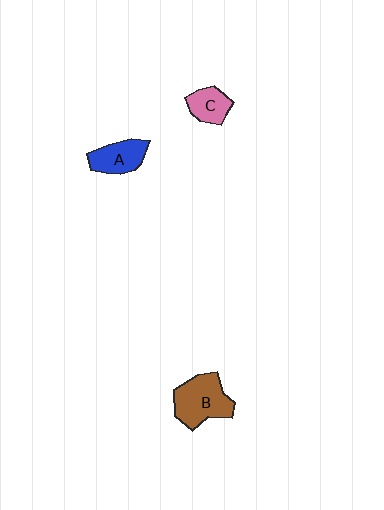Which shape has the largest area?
Shape B (brown).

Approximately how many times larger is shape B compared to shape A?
Approximately 1.5 times.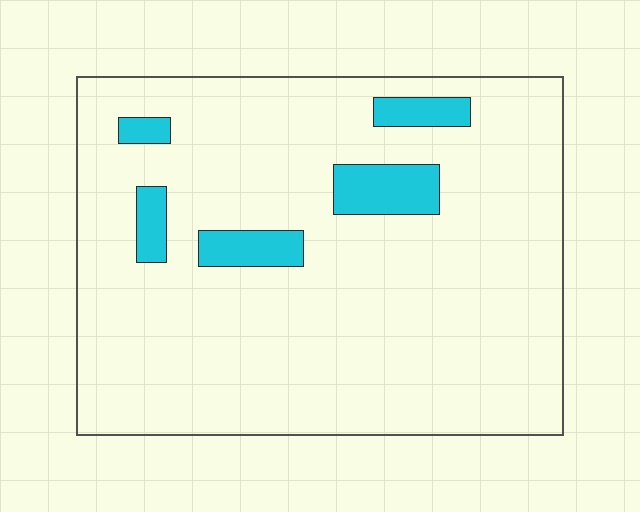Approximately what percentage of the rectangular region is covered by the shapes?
Approximately 10%.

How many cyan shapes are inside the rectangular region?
5.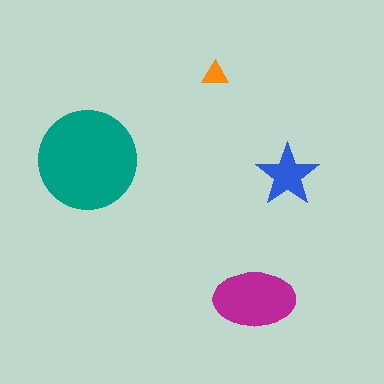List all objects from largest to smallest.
The teal circle, the magenta ellipse, the blue star, the orange triangle.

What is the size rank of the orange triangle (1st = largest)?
4th.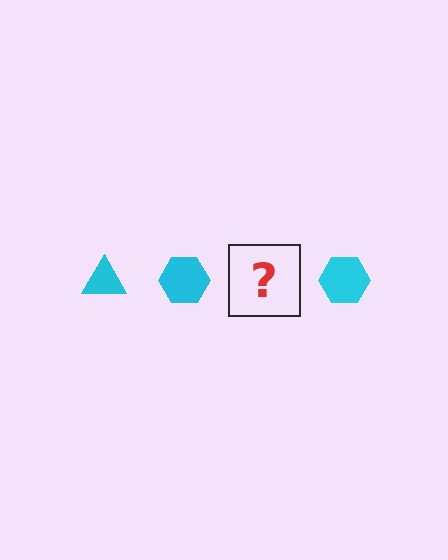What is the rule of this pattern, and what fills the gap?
The rule is that the pattern cycles through triangle, hexagon shapes in cyan. The gap should be filled with a cyan triangle.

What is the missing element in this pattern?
The missing element is a cyan triangle.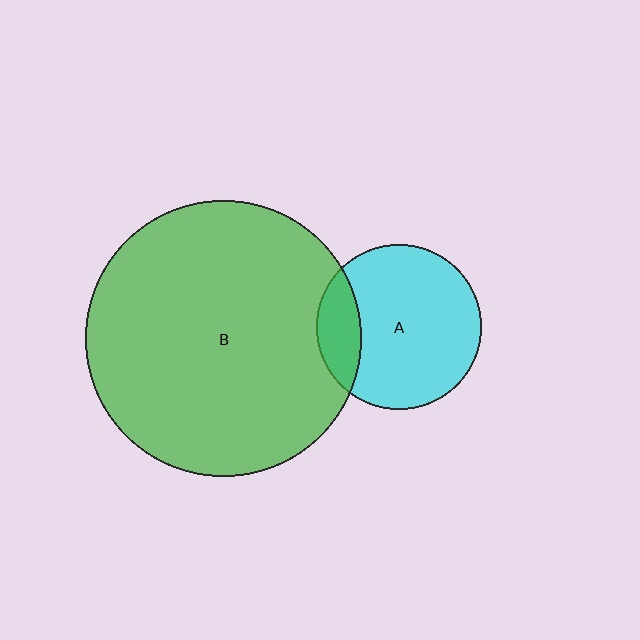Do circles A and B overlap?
Yes.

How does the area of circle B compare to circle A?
Approximately 2.8 times.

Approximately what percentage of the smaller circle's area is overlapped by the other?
Approximately 20%.